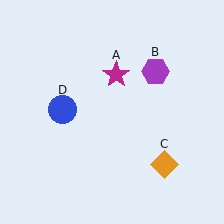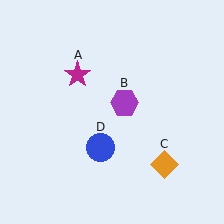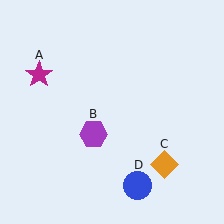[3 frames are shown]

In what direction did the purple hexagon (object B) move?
The purple hexagon (object B) moved down and to the left.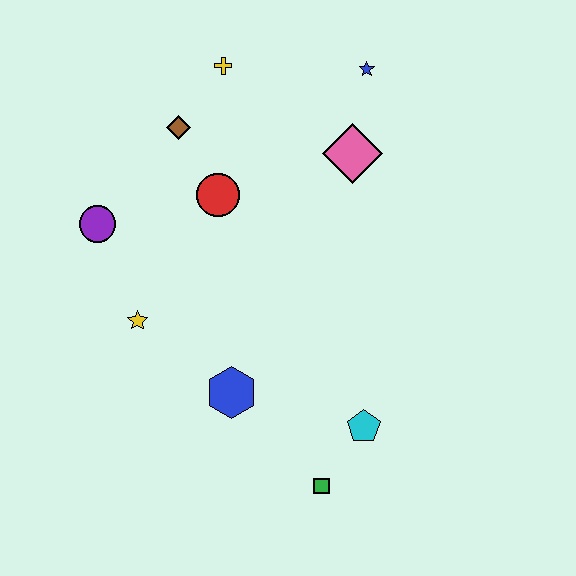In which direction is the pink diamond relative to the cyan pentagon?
The pink diamond is above the cyan pentagon.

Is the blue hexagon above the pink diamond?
No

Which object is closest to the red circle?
The brown diamond is closest to the red circle.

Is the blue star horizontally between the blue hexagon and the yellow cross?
No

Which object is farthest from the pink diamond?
The green square is farthest from the pink diamond.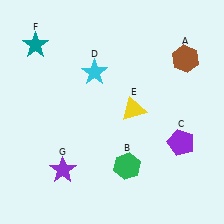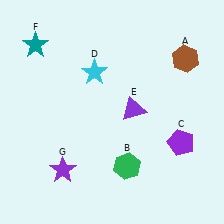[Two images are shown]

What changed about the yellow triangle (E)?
In Image 1, E is yellow. In Image 2, it changed to purple.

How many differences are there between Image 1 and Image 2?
There is 1 difference between the two images.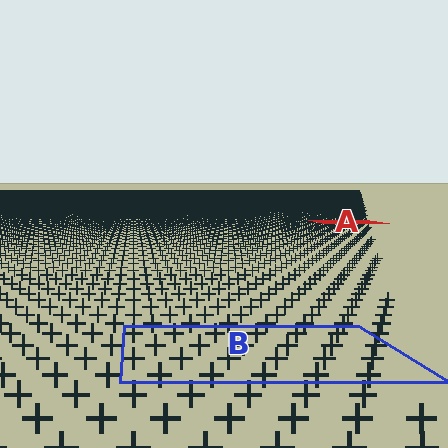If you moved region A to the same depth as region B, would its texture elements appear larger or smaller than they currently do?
They would appear larger. At a closer depth, the same texture elements are projected at a bigger on-screen size.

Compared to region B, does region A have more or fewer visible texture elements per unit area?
Region A has more texture elements per unit area — they are packed more densely because it is farther away.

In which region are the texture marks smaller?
The texture marks are smaller in region A, because it is farther away.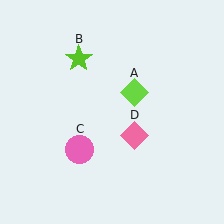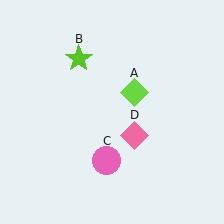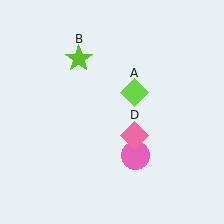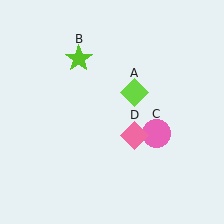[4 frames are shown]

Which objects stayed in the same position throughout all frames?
Lime diamond (object A) and lime star (object B) and pink diamond (object D) remained stationary.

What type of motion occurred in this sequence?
The pink circle (object C) rotated counterclockwise around the center of the scene.